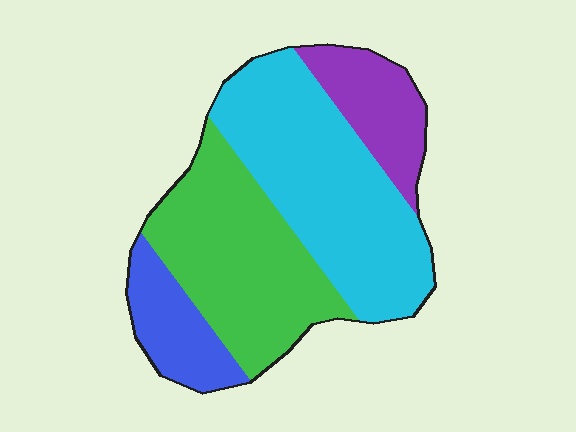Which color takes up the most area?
Cyan, at roughly 40%.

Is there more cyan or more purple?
Cyan.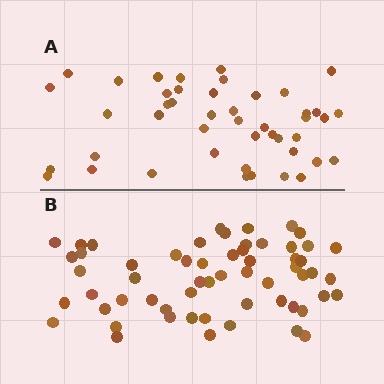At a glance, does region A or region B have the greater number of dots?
Region B (the bottom region) has more dots.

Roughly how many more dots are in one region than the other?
Region B has approximately 15 more dots than region A.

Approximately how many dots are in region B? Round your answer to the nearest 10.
About 60 dots. (The exact count is 59, which rounds to 60.)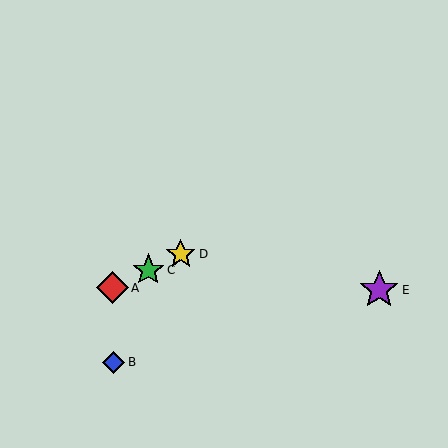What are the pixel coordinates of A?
Object A is at (113, 288).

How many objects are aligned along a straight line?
3 objects (A, C, D) are aligned along a straight line.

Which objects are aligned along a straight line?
Objects A, C, D are aligned along a straight line.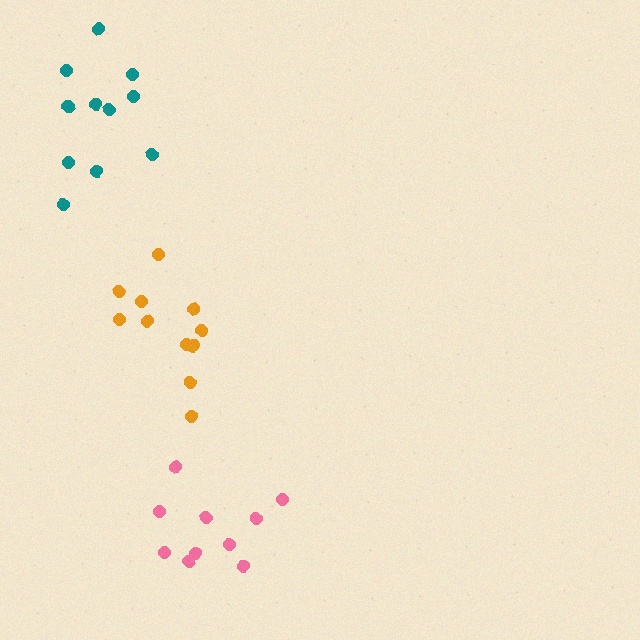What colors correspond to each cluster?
The clusters are colored: teal, pink, orange.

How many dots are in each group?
Group 1: 11 dots, Group 2: 10 dots, Group 3: 11 dots (32 total).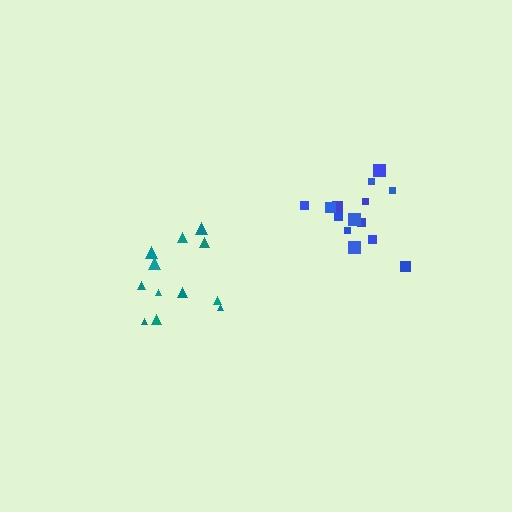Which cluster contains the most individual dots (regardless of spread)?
Blue (14).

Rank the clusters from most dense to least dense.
teal, blue.